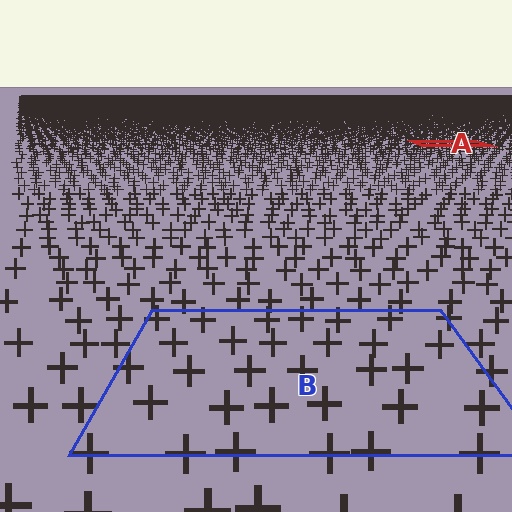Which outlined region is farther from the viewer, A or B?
Region A is farther from the viewer — the texture elements inside it appear smaller and more densely packed.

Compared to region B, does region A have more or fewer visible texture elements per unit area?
Region A has more texture elements per unit area — they are packed more densely because it is farther away.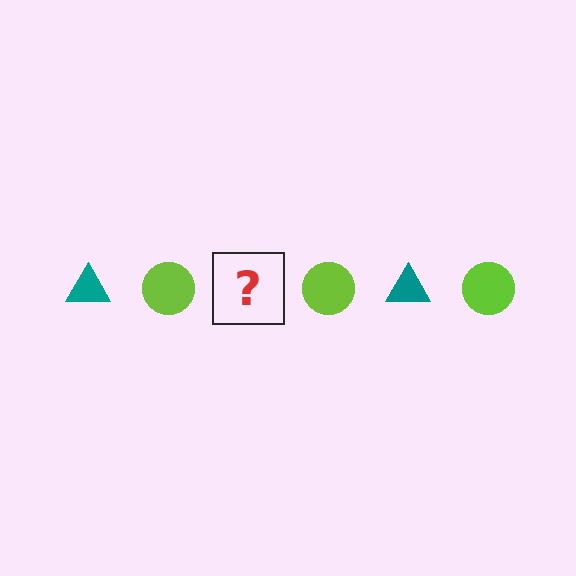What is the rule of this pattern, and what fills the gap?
The rule is that the pattern alternates between teal triangle and lime circle. The gap should be filled with a teal triangle.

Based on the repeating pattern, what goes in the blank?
The blank should be a teal triangle.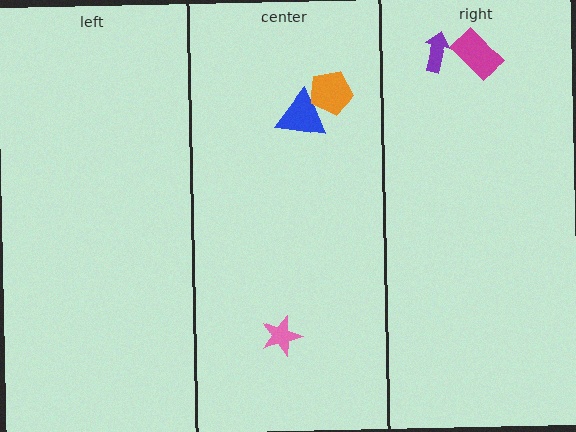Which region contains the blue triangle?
The center region.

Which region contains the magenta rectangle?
The right region.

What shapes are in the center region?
The pink star, the blue triangle, the orange pentagon.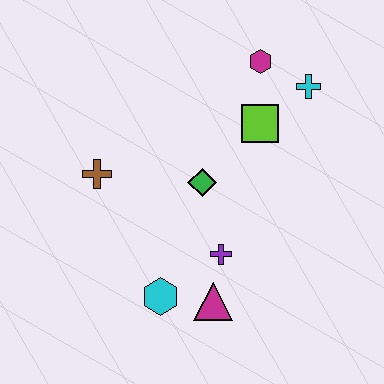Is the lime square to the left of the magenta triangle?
No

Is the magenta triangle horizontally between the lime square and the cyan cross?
No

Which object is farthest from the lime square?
The cyan hexagon is farthest from the lime square.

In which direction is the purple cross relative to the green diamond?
The purple cross is below the green diamond.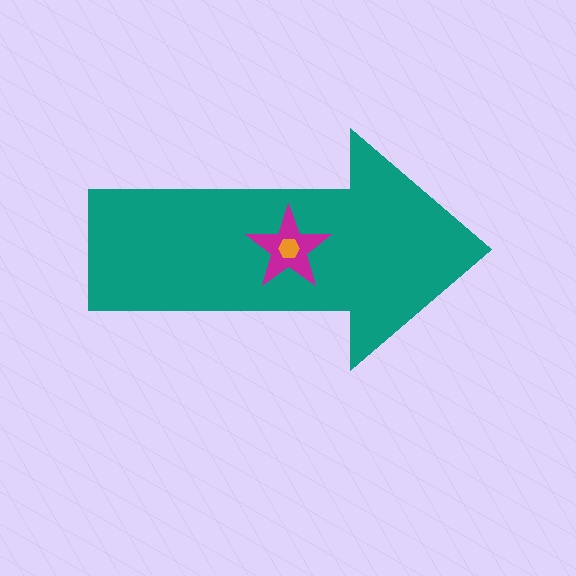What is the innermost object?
The orange hexagon.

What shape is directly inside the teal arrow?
The magenta star.